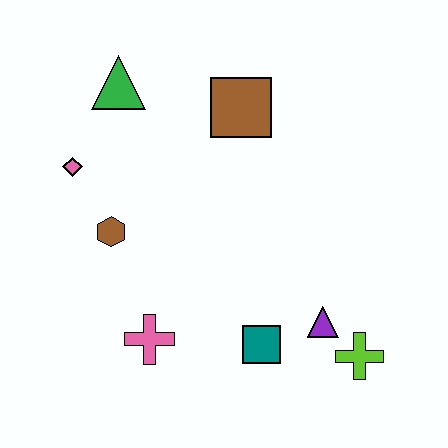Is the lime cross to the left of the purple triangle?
No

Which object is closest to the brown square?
The green triangle is closest to the brown square.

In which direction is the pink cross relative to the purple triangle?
The pink cross is to the left of the purple triangle.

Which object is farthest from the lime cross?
The green triangle is farthest from the lime cross.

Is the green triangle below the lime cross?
No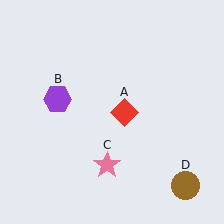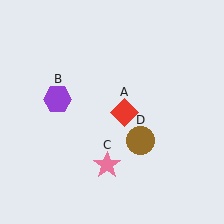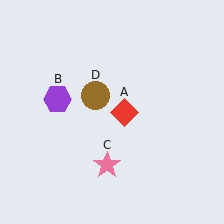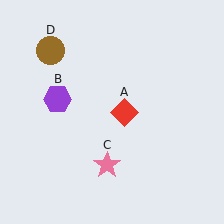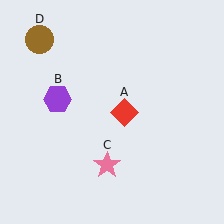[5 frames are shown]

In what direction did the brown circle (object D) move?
The brown circle (object D) moved up and to the left.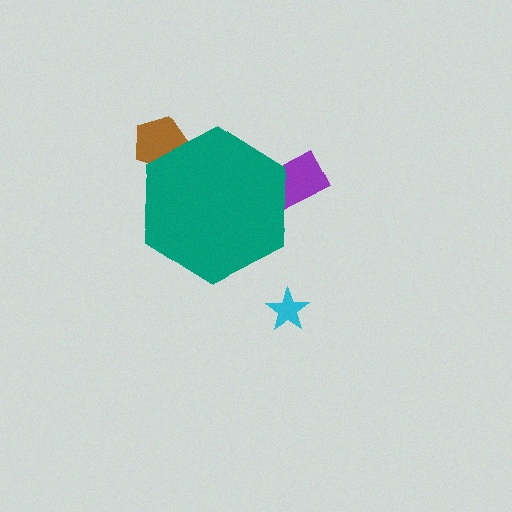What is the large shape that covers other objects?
A teal hexagon.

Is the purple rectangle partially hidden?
Yes, the purple rectangle is partially hidden behind the teal hexagon.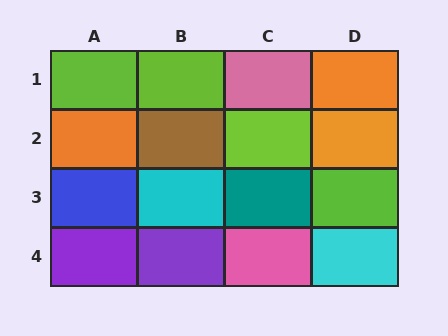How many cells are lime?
4 cells are lime.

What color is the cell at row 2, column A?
Orange.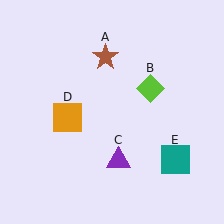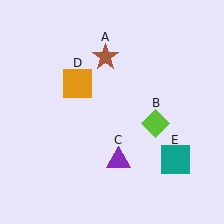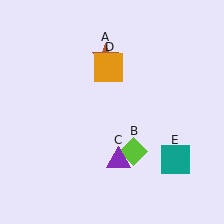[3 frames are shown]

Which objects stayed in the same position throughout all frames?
Brown star (object A) and purple triangle (object C) and teal square (object E) remained stationary.